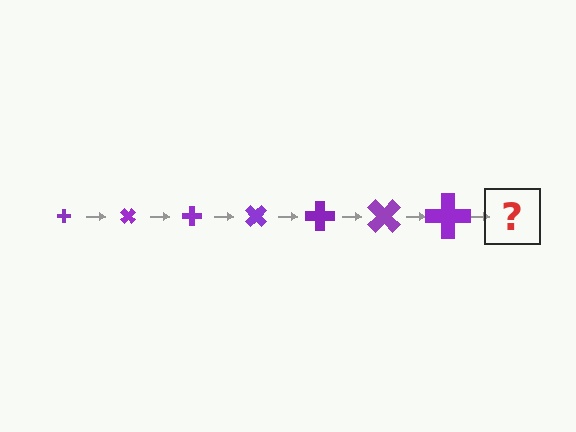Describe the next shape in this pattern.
It should be a cross, larger than the previous one and rotated 315 degrees from the start.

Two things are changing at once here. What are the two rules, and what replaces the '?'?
The two rules are that the cross grows larger each step and it rotates 45 degrees each step. The '?' should be a cross, larger than the previous one and rotated 315 degrees from the start.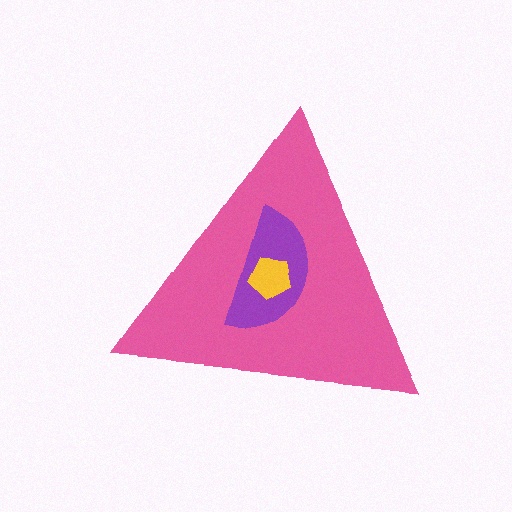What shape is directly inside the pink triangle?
The purple semicircle.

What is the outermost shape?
The pink triangle.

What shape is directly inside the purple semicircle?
The yellow pentagon.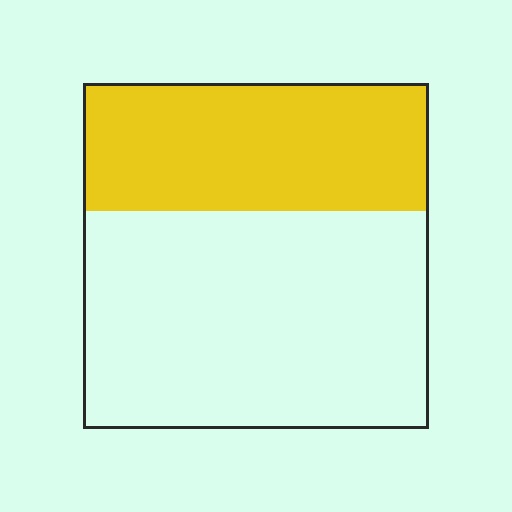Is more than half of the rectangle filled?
No.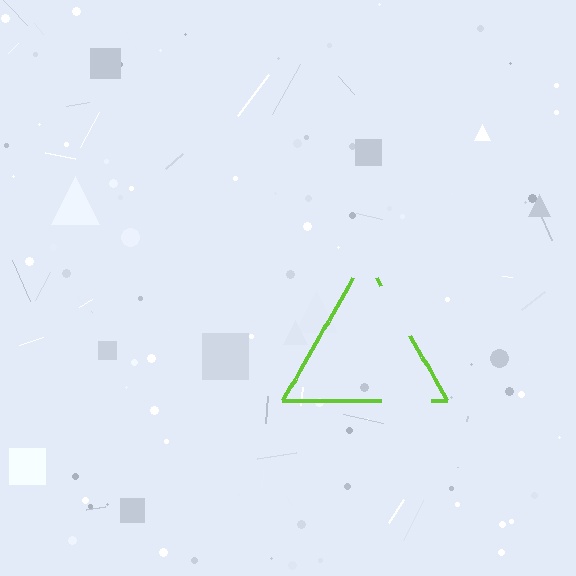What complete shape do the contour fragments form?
The contour fragments form a triangle.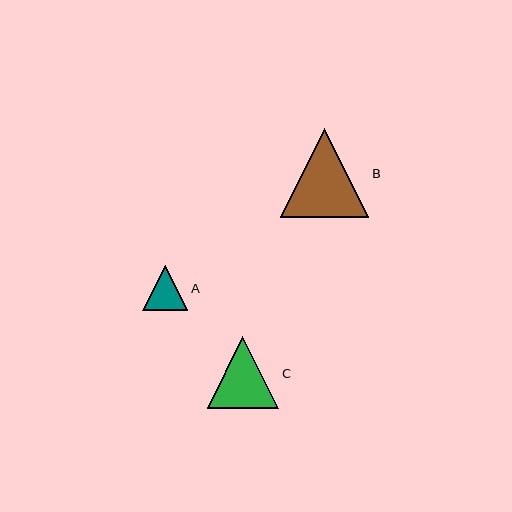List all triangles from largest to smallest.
From largest to smallest: B, C, A.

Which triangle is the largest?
Triangle B is the largest with a size of approximately 88 pixels.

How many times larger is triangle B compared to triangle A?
Triangle B is approximately 2.0 times the size of triangle A.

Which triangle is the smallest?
Triangle A is the smallest with a size of approximately 45 pixels.